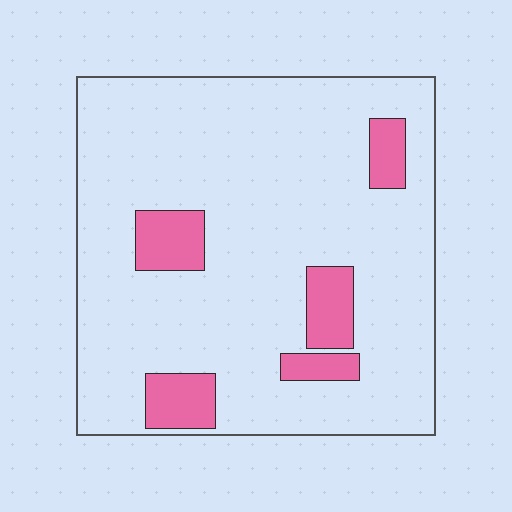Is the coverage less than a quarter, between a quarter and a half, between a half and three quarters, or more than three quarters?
Less than a quarter.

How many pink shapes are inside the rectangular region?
5.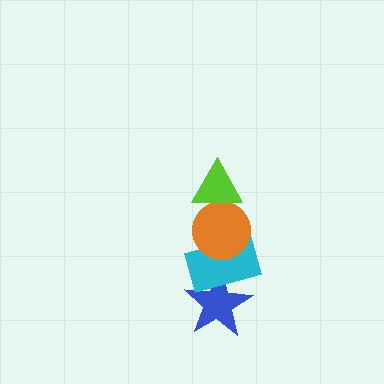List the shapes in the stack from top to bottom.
From top to bottom: the lime triangle, the orange circle, the cyan rectangle, the blue star.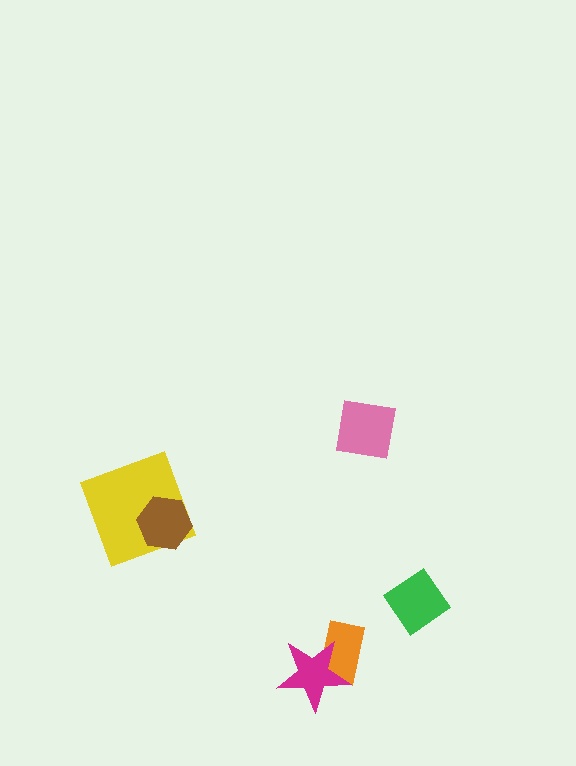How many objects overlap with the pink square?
0 objects overlap with the pink square.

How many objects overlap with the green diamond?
0 objects overlap with the green diamond.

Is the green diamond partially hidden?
No, no other shape covers it.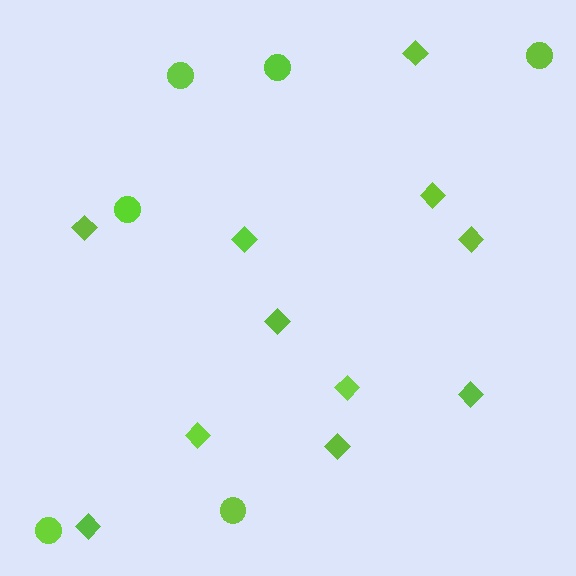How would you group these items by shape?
There are 2 groups: one group of circles (6) and one group of diamonds (11).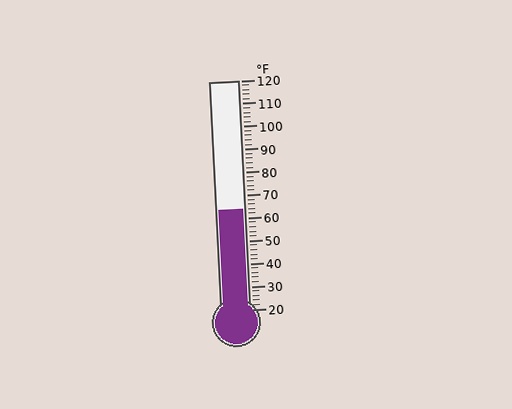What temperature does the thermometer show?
The thermometer shows approximately 64°F.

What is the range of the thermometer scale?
The thermometer scale ranges from 20°F to 120°F.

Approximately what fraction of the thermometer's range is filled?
The thermometer is filled to approximately 45% of its range.